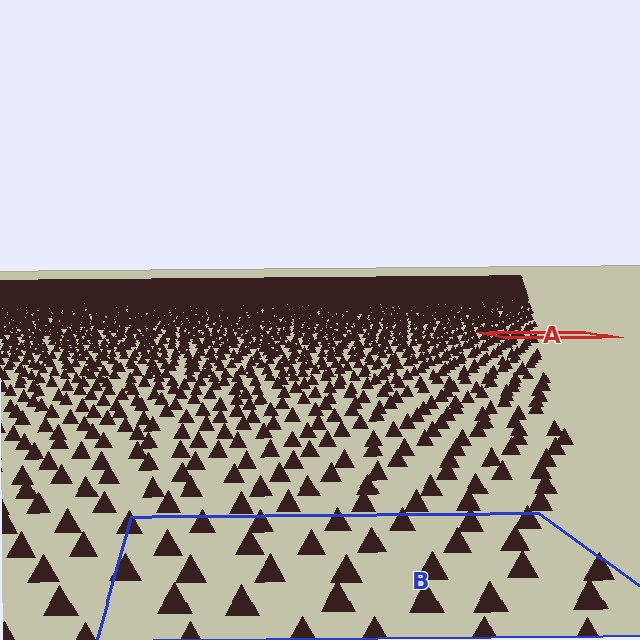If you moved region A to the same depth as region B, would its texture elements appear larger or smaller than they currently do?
They would appear larger. At a closer depth, the same texture elements are projected at a bigger on-screen size.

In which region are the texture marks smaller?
The texture marks are smaller in region A, because it is farther away.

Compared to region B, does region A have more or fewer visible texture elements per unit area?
Region A has more texture elements per unit area — they are packed more densely because it is farther away.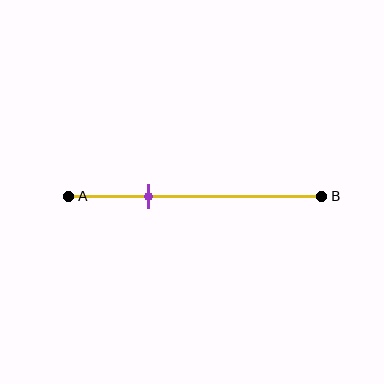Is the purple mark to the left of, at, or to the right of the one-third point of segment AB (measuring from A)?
The purple mark is approximately at the one-third point of segment AB.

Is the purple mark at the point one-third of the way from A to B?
Yes, the mark is approximately at the one-third point.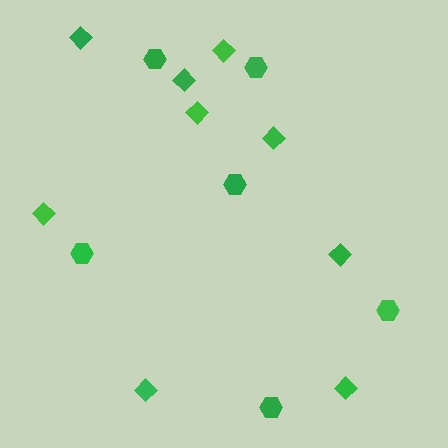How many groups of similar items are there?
There are 2 groups: one group of diamonds (9) and one group of hexagons (6).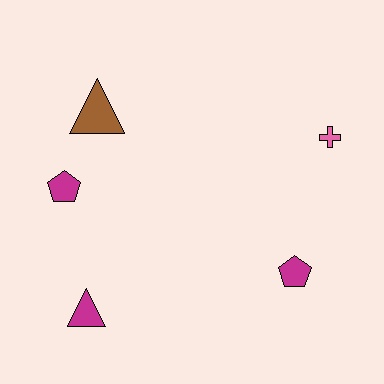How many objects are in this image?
There are 5 objects.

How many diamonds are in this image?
There are no diamonds.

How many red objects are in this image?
There are no red objects.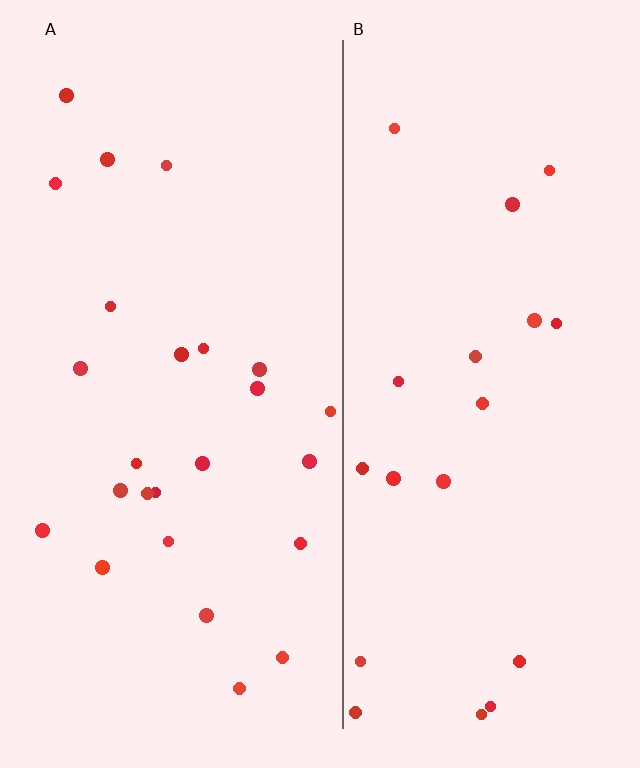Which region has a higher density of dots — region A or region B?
A (the left).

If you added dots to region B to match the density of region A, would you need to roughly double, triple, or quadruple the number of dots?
Approximately double.